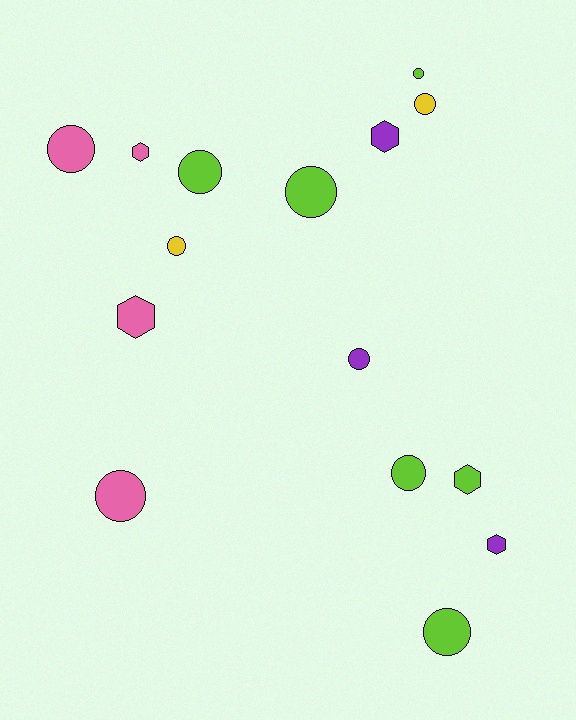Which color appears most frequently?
Lime, with 6 objects.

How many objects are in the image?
There are 15 objects.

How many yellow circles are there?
There are 2 yellow circles.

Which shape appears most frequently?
Circle, with 10 objects.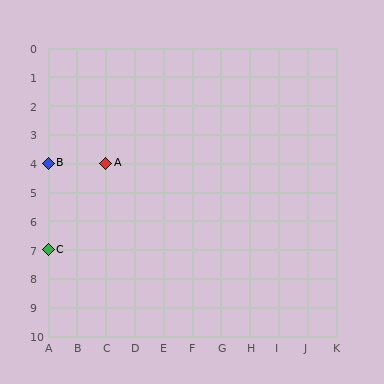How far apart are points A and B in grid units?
Points A and B are 2 columns apart.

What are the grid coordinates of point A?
Point A is at grid coordinates (C, 4).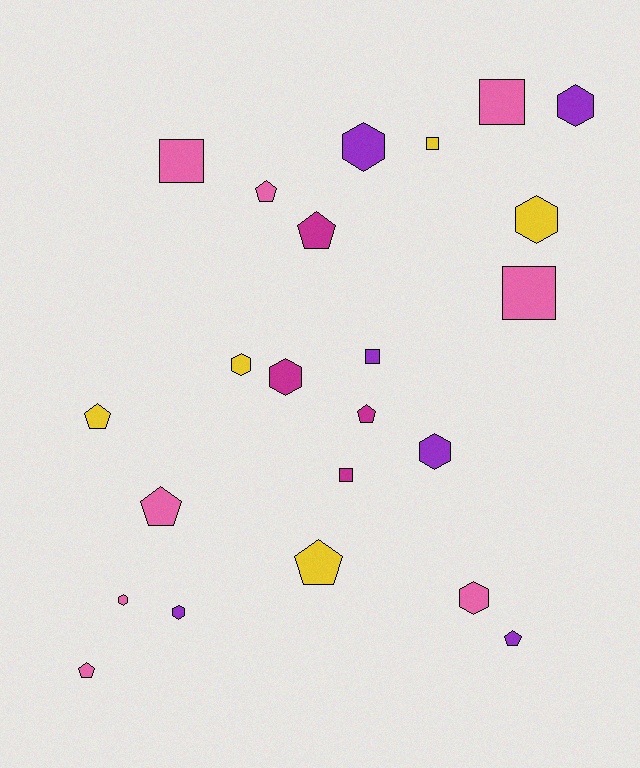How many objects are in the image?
There are 23 objects.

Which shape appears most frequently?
Hexagon, with 9 objects.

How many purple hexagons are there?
There are 4 purple hexagons.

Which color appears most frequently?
Pink, with 8 objects.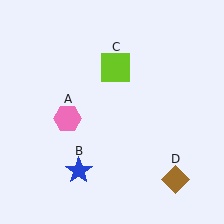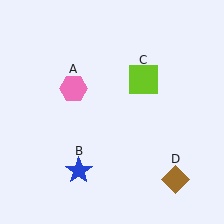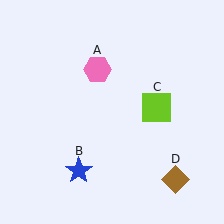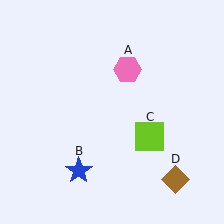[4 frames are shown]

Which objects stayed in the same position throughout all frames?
Blue star (object B) and brown diamond (object D) remained stationary.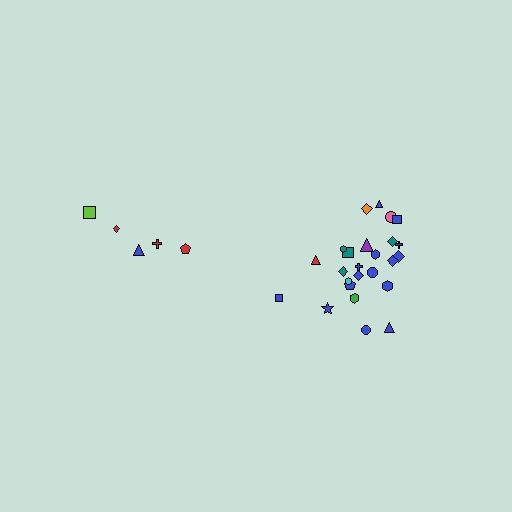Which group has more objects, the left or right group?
The right group.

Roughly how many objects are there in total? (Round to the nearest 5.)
Roughly 30 objects in total.